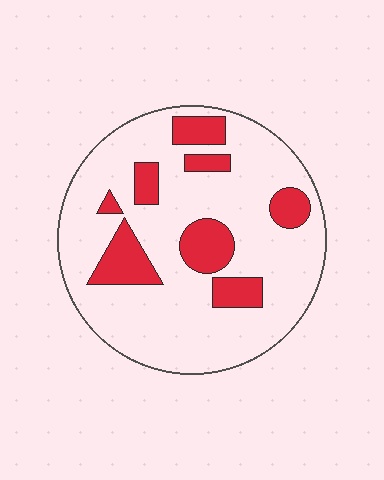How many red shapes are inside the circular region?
8.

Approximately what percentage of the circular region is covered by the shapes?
Approximately 20%.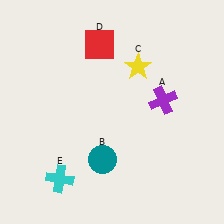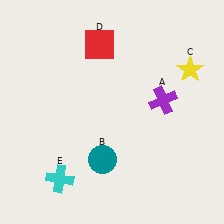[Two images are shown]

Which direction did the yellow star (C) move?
The yellow star (C) moved right.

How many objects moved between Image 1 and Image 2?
1 object moved between the two images.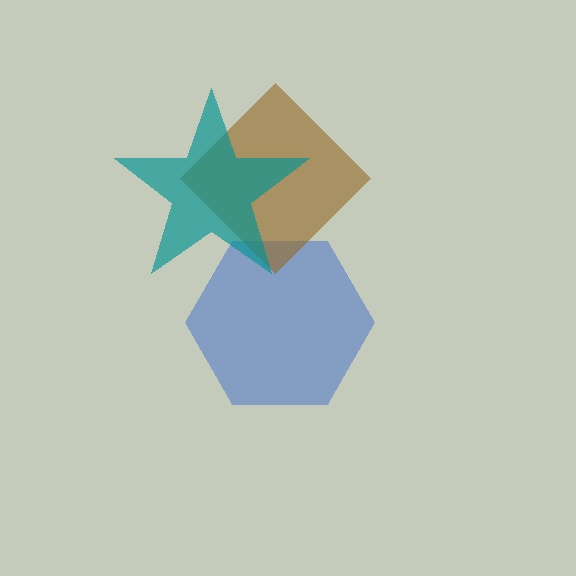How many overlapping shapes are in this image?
There are 3 overlapping shapes in the image.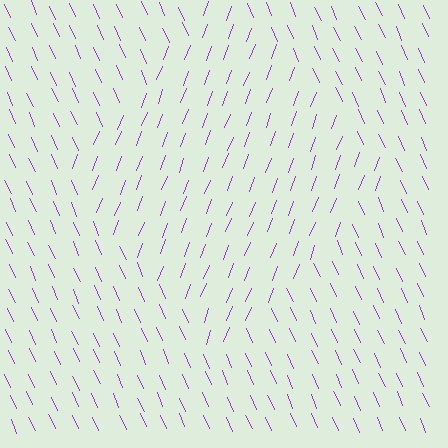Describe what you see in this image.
The image is filled with small purple line segments. A diamond region in the image has lines oriented differently from the surrounding lines, creating a visible texture boundary.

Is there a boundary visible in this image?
Yes, there is a texture boundary formed by a change in line orientation.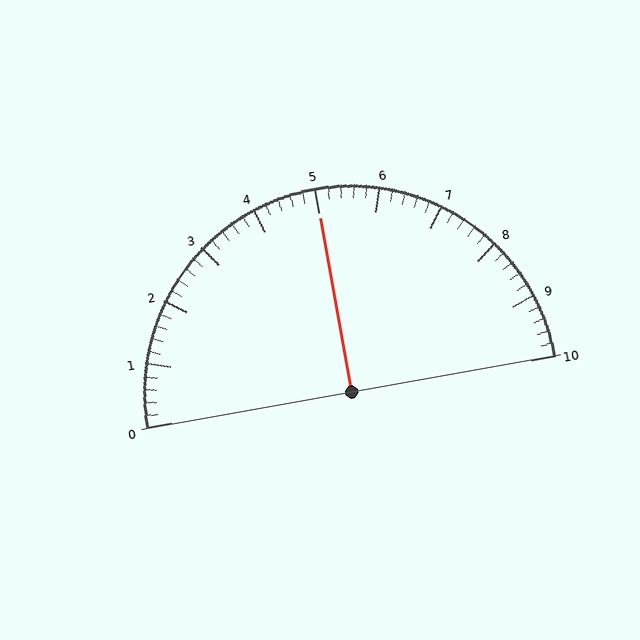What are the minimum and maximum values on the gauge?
The gauge ranges from 0 to 10.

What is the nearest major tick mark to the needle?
The nearest major tick mark is 5.